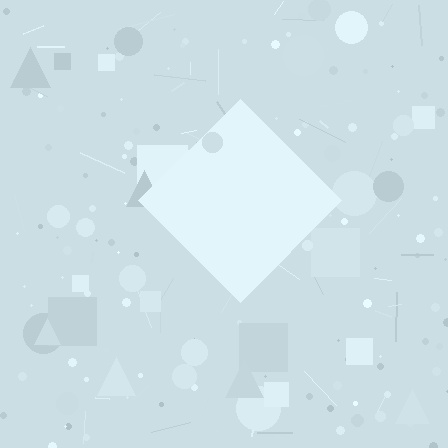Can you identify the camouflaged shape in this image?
The camouflaged shape is a diamond.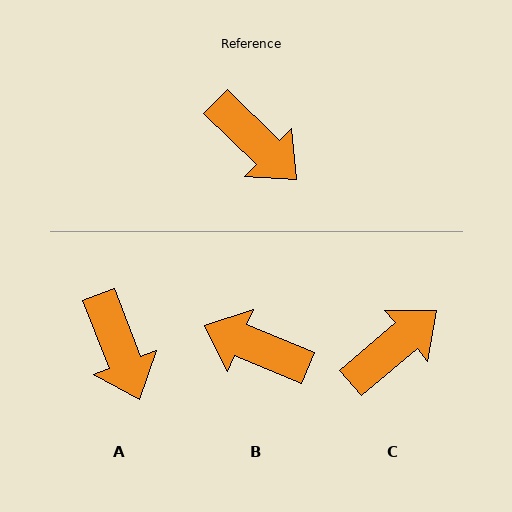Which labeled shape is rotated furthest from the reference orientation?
B, about 158 degrees away.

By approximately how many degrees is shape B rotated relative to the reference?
Approximately 158 degrees clockwise.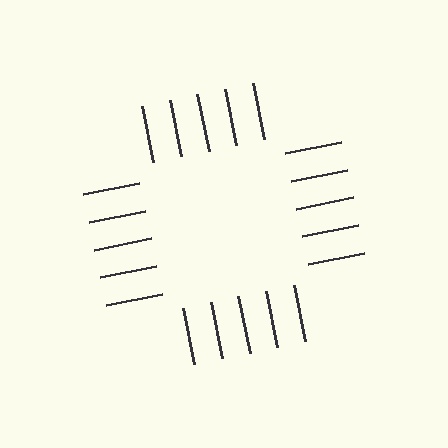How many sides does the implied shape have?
4 sides — the line-ends trace a square.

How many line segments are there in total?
20 — 5 along each of the 4 edges.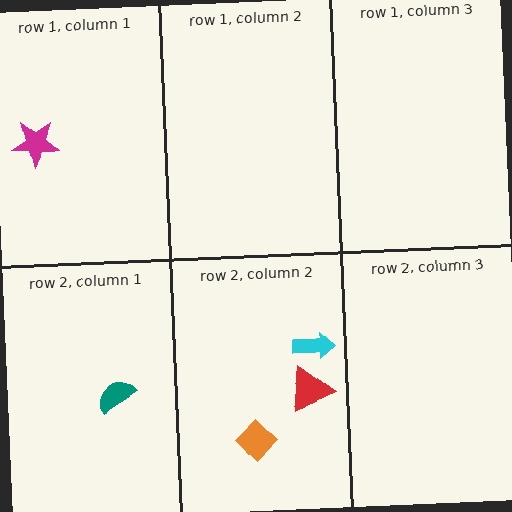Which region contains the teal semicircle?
The row 2, column 1 region.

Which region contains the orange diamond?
The row 2, column 2 region.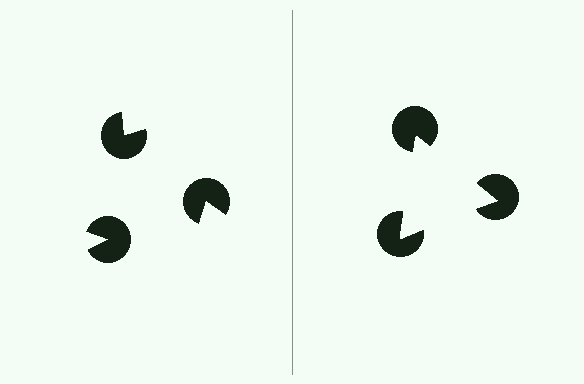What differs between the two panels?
The pac-man discs are positioned identically on both sides; only the wedge orientations differ. On the right they align to a triangle; on the left they are misaligned.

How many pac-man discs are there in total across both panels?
6 — 3 on each side.